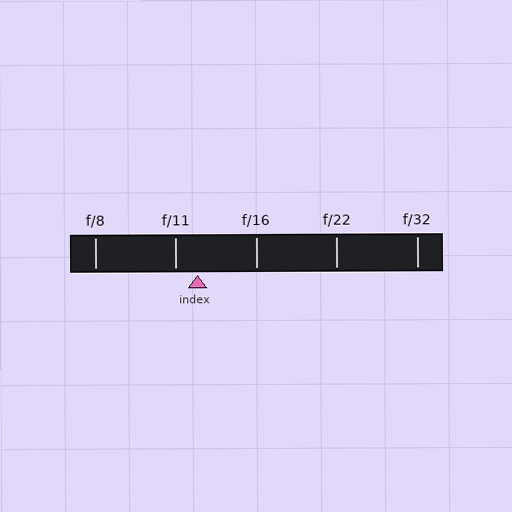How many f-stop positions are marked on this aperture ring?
There are 5 f-stop positions marked.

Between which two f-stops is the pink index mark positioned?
The index mark is between f/11 and f/16.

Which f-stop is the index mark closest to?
The index mark is closest to f/11.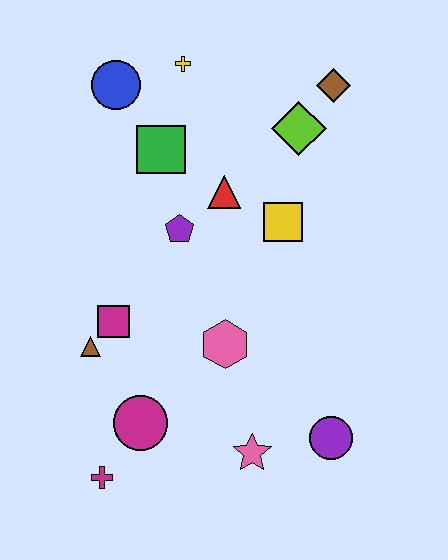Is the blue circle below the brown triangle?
No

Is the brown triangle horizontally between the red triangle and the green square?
No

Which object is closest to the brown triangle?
The magenta square is closest to the brown triangle.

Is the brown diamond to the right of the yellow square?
Yes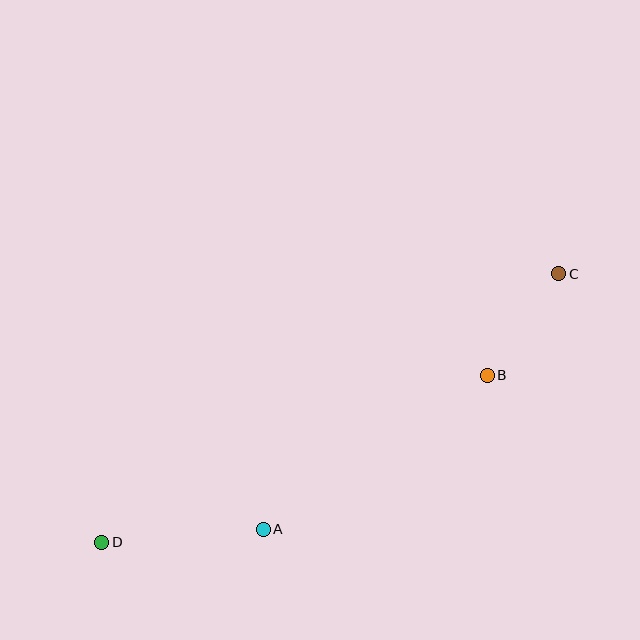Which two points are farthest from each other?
Points C and D are farthest from each other.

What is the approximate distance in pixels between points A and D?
The distance between A and D is approximately 162 pixels.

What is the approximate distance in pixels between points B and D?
The distance between B and D is approximately 420 pixels.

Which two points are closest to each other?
Points B and C are closest to each other.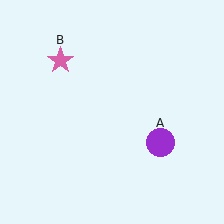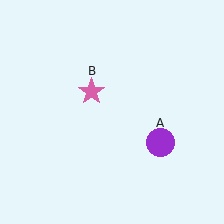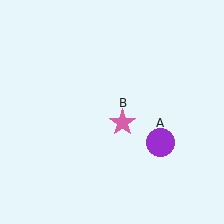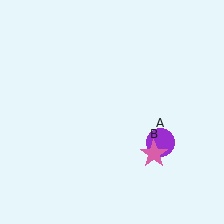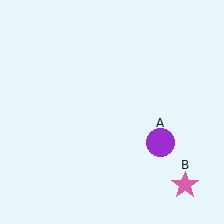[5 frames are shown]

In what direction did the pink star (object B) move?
The pink star (object B) moved down and to the right.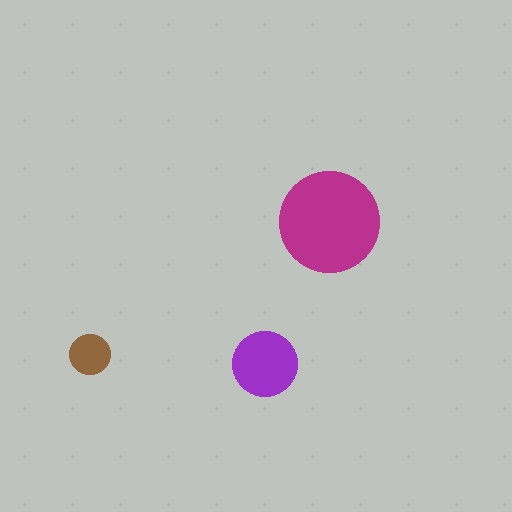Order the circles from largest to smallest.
the magenta one, the purple one, the brown one.